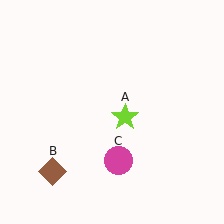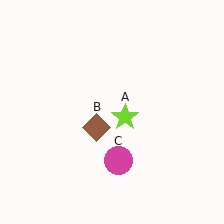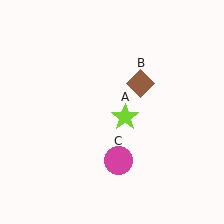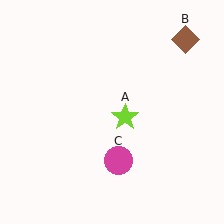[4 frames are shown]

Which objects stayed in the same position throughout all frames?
Lime star (object A) and magenta circle (object C) remained stationary.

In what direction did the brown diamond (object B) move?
The brown diamond (object B) moved up and to the right.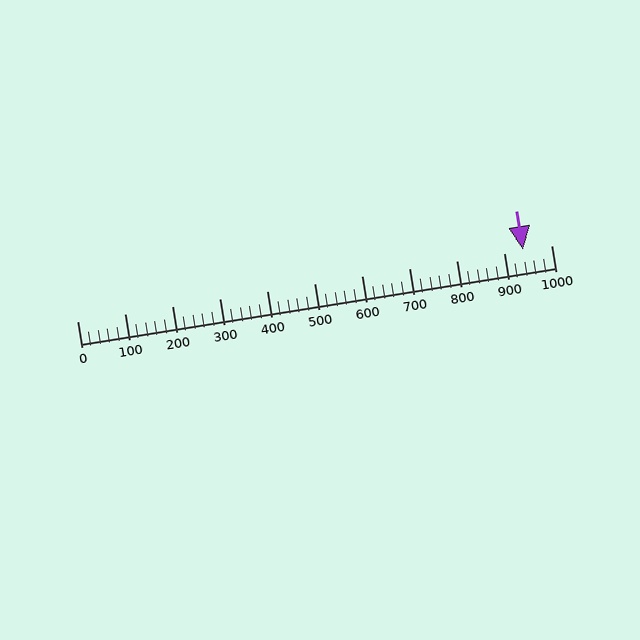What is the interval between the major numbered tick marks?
The major tick marks are spaced 100 units apart.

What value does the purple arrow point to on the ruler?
The purple arrow points to approximately 940.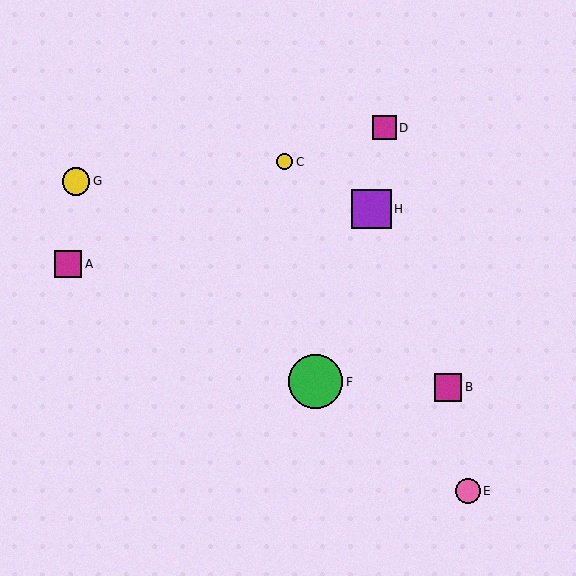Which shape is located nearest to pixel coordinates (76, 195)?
The yellow circle (labeled G) at (76, 181) is nearest to that location.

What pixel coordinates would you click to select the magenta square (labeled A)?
Click at (68, 264) to select the magenta square A.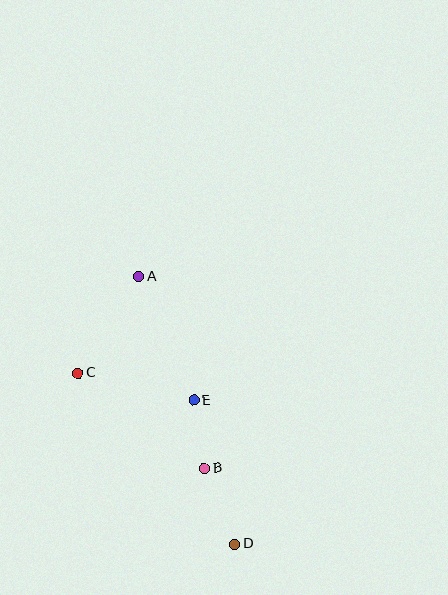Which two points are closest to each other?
Points B and E are closest to each other.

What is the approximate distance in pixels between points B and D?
The distance between B and D is approximately 82 pixels.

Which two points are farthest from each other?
Points A and D are farthest from each other.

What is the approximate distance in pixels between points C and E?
The distance between C and E is approximately 119 pixels.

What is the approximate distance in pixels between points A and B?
The distance between A and B is approximately 203 pixels.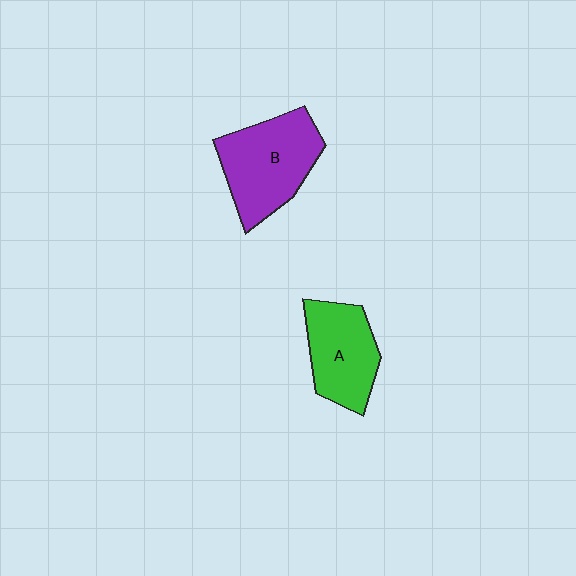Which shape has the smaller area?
Shape A (green).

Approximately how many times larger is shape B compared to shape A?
Approximately 1.2 times.